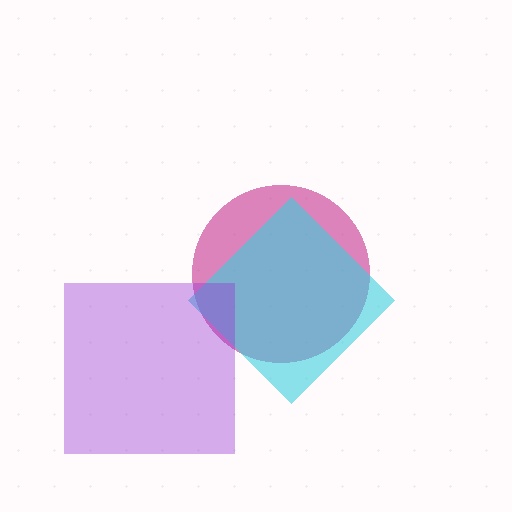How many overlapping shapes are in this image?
There are 3 overlapping shapes in the image.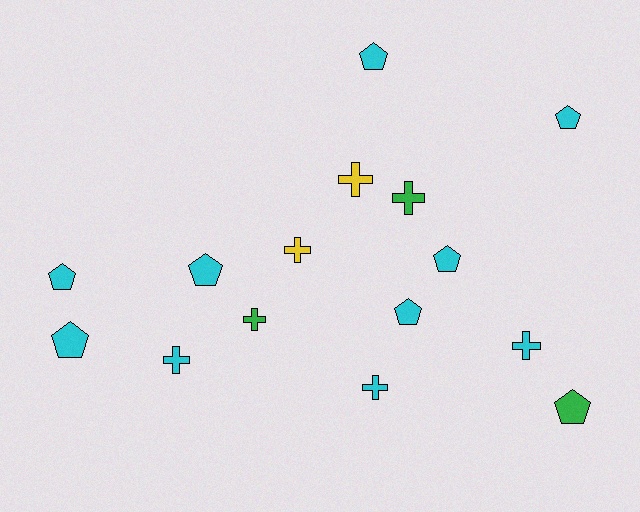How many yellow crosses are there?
There are 2 yellow crosses.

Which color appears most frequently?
Cyan, with 10 objects.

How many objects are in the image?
There are 15 objects.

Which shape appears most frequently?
Pentagon, with 8 objects.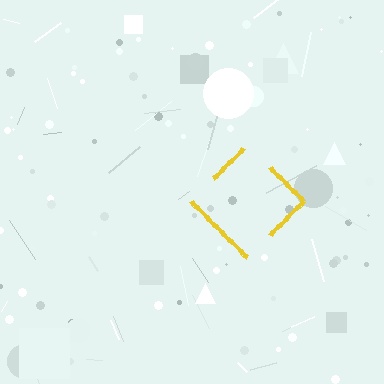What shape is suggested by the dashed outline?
The dashed outline suggests a diamond.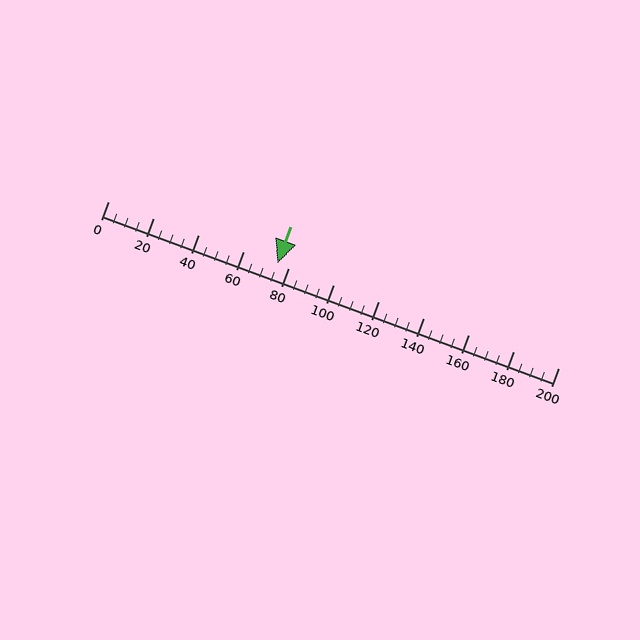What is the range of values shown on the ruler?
The ruler shows values from 0 to 200.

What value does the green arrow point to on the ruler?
The green arrow points to approximately 75.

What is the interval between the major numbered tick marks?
The major tick marks are spaced 20 units apart.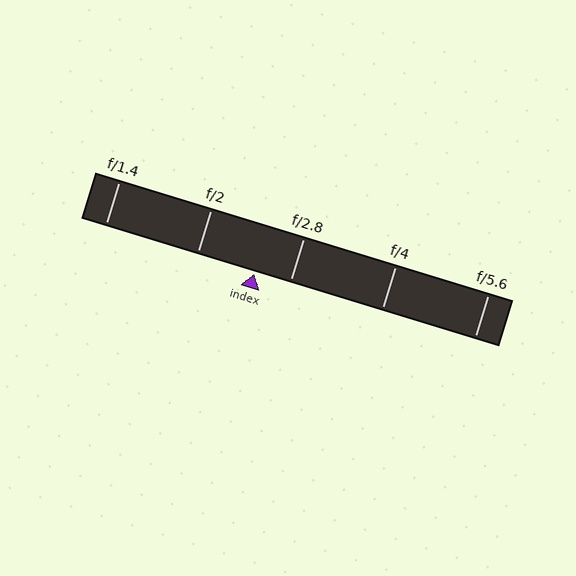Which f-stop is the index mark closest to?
The index mark is closest to f/2.8.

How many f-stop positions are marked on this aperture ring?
There are 5 f-stop positions marked.